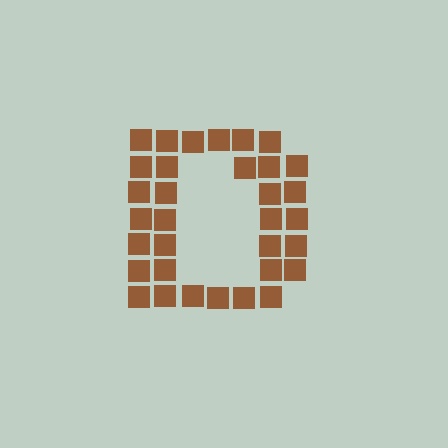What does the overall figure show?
The overall figure shows the letter D.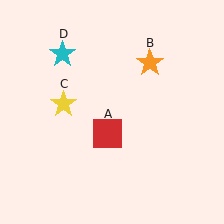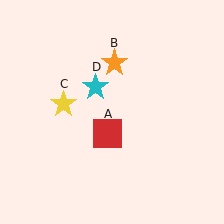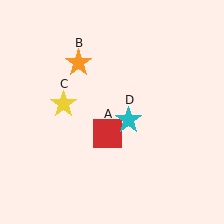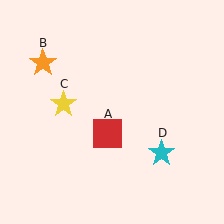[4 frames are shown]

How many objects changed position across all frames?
2 objects changed position: orange star (object B), cyan star (object D).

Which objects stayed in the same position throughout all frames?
Red square (object A) and yellow star (object C) remained stationary.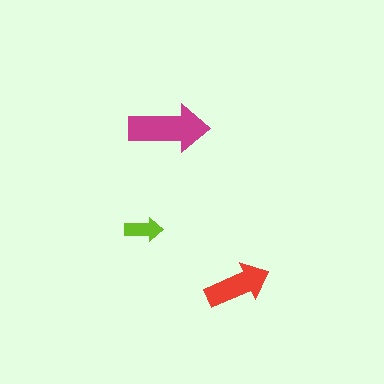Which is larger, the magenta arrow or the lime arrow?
The magenta one.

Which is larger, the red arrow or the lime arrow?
The red one.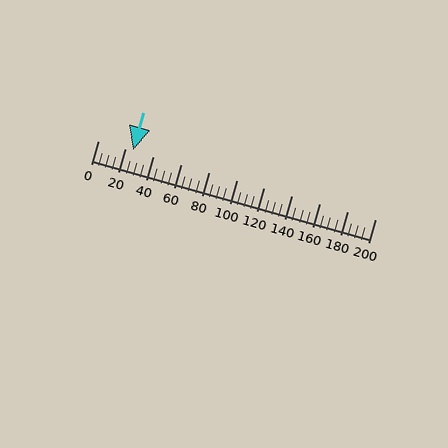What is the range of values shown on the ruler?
The ruler shows values from 0 to 200.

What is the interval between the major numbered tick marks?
The major tick marks are spaced 20 units apart.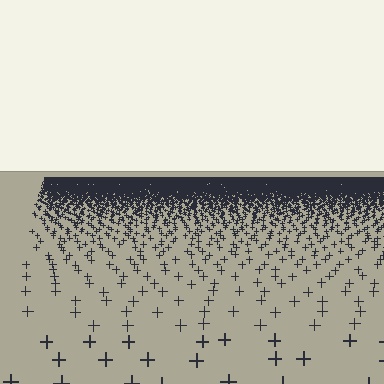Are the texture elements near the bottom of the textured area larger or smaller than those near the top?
Larger. Near the bottom, elements are closer to the viewer and appear at a bigger on-screen size.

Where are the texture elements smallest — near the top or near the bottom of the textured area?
Near the top.